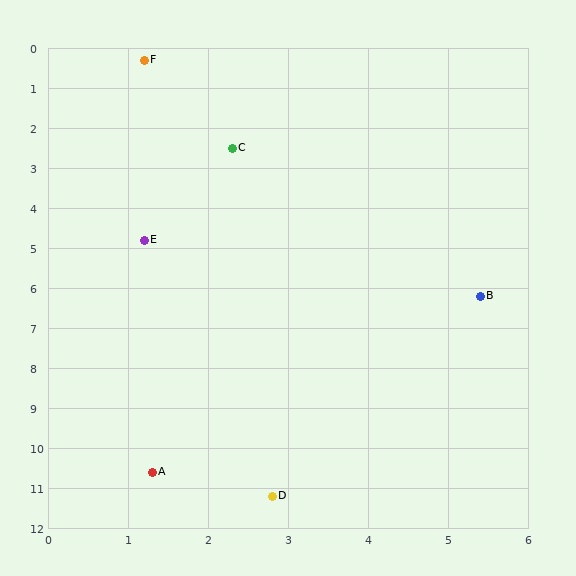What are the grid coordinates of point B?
Point B is at approximately (5.4, 6.2).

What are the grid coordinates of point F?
Point F is at approximately (1.2, 0.3).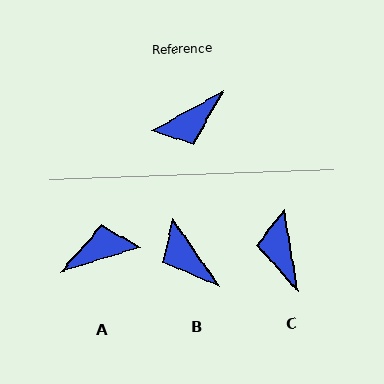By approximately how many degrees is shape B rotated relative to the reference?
Approximately 84 degrees clockwise.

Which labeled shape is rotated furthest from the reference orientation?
A, about 168 degrees away.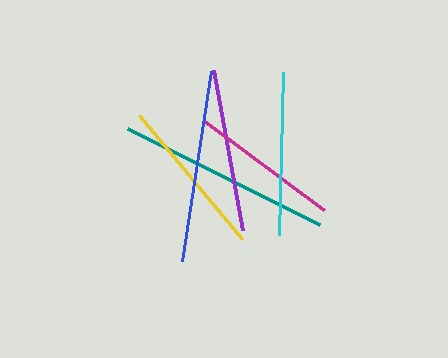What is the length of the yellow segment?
The yellow segment is approximately 161 pixels long.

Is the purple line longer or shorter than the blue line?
The blue line is longer than the purple line.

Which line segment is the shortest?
The magenta line is the shortest at approximately 150 pixels.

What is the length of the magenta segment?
The magenta segment is approximately 150 pixels long.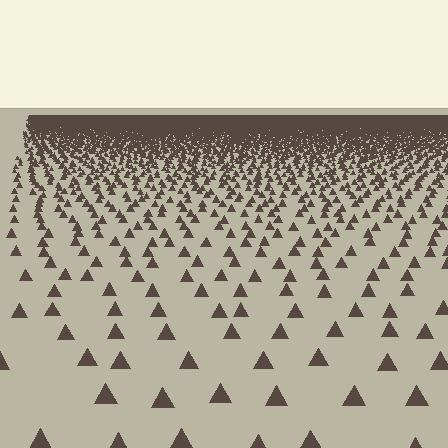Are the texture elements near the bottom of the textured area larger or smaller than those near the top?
Larger. Near the bottom, elements are closer to the viewer and appear at a bigger on-screen size.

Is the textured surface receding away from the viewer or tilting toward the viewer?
The surface is receding away from the viewer. Texture elements get smaller and denser toward the top.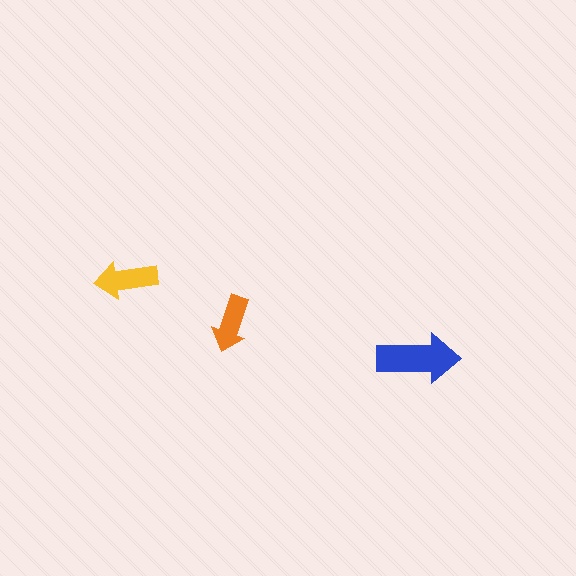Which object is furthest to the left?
The yellow arrow is leftmost.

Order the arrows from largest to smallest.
the blue one, the yellow one, the orange one.